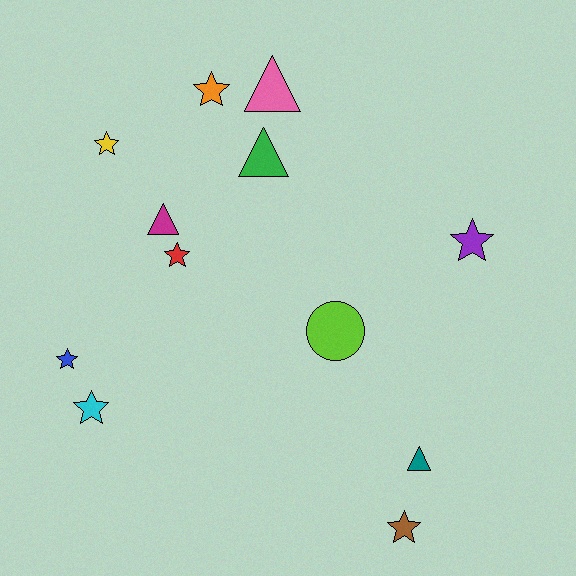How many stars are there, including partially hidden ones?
There are 7 stars.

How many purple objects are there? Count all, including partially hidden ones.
There is 1 purple object.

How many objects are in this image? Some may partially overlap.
There are 12 objects.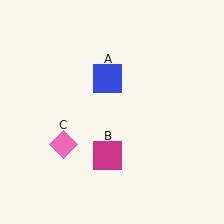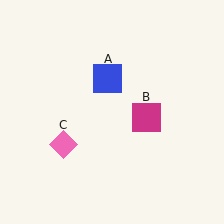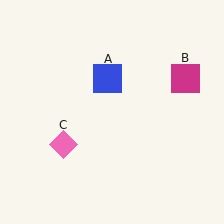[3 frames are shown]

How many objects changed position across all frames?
1 object changed position: magenta square (object B).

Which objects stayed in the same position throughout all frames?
Blue square (object A) and pink diamond (object C) remained stationary.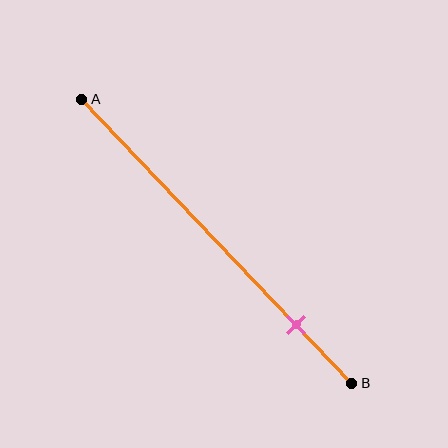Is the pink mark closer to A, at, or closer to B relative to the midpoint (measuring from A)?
The pink mark is closer to point B than the midpoint of segment AB.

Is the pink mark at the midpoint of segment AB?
No, the mark is at about 80% from A, not at the 50% midpoint.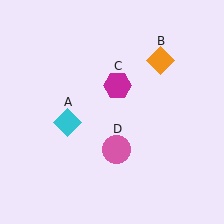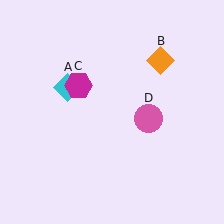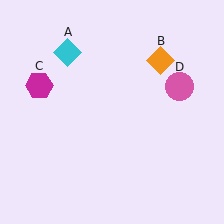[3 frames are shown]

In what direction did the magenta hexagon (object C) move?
The magenta hexagon (object C) moved left.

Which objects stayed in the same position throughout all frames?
Orange diamond (object B) remained stationary.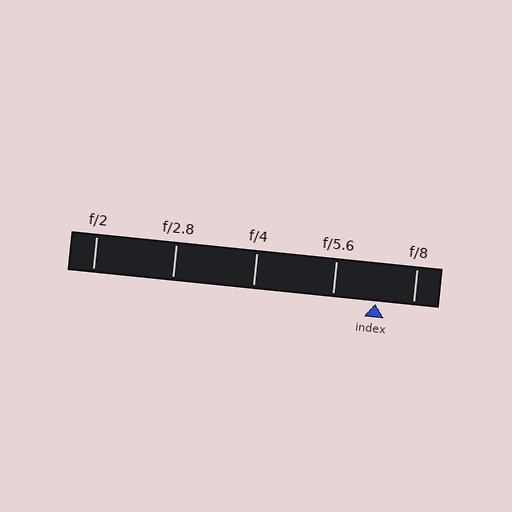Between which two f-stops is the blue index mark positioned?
The index mark is between f/5.6 and f/8.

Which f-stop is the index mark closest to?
The index mark is closest to f/8.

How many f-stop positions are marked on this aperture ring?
There are 5 f-stop positions marked.